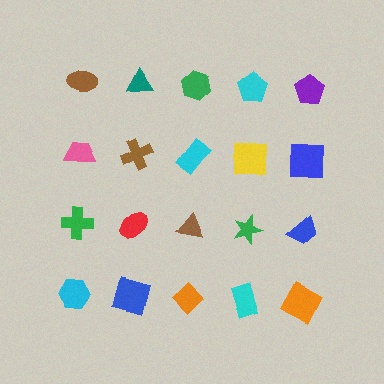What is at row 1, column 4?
A cyan pentagon.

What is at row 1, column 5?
A purple pentagon.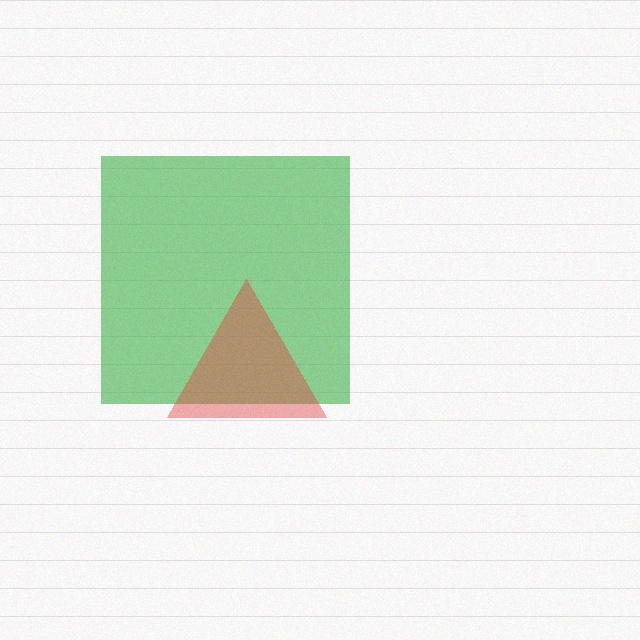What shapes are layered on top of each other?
The layered shapes are: a green square, a red triangle.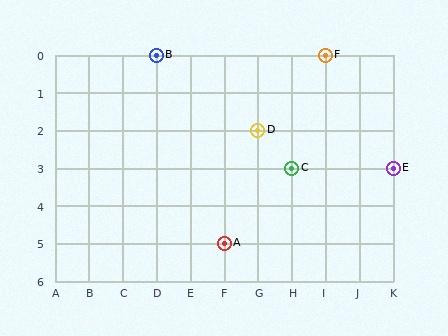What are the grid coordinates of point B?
Point B is at grid coordinates (D, 0).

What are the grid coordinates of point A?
Point A is at grid coordinates (F, 5).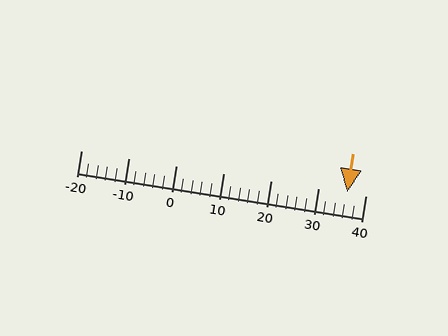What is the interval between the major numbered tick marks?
The major tick marks are spaced 10 units apart.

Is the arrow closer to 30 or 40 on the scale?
The arrow is closer to 40.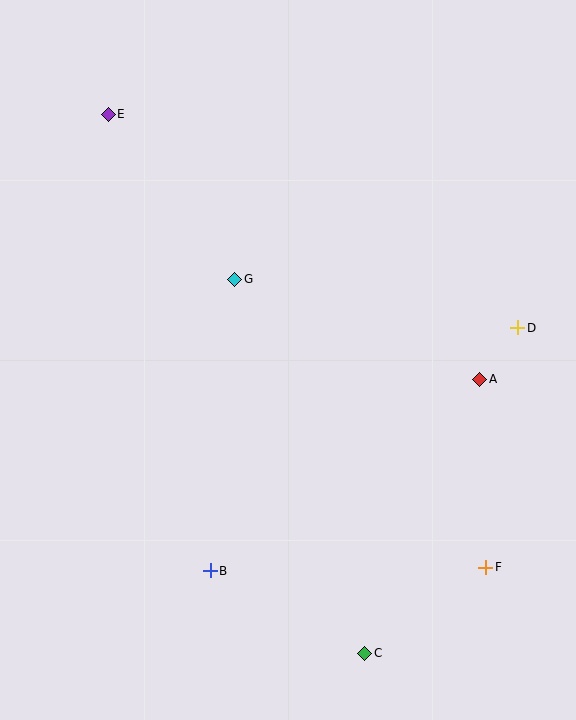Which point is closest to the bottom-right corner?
Point F is closest to the bottom-right corner.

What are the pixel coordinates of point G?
Point G is at (235, 279).